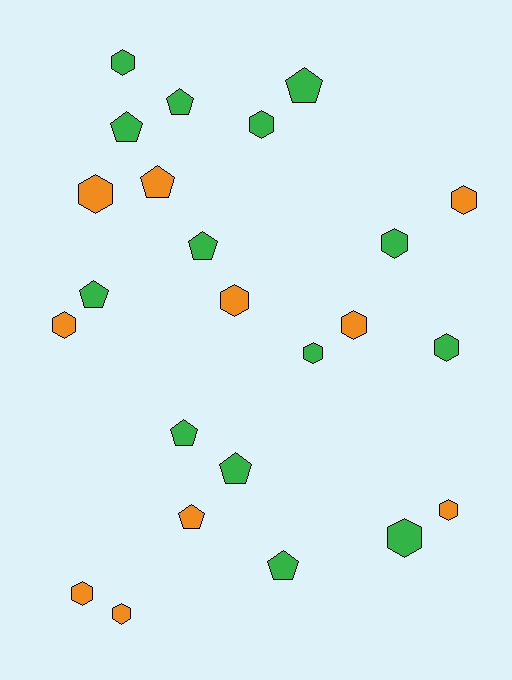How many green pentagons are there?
There are 8 green pentagons.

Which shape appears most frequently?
Hexagon, with 14 objects.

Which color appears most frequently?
Green, with 14 objects.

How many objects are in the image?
There are 24 objects.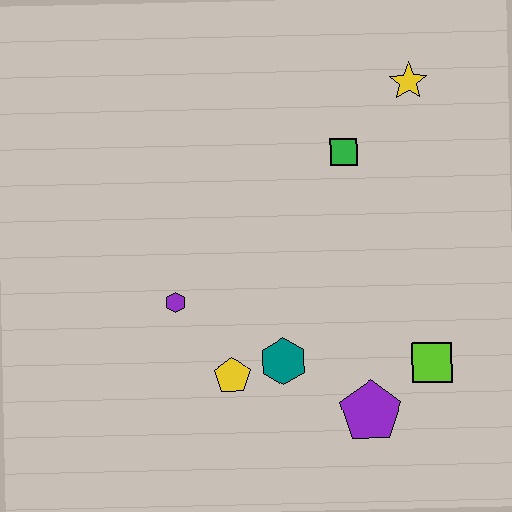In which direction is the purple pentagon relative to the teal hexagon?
The purple pentagon is to the right of the teal hexagon.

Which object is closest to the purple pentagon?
The lime square is closest to the purple pentagon.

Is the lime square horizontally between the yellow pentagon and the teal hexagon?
No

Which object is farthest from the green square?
The purple pentagon is farthest from the green square.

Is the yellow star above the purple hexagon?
Yes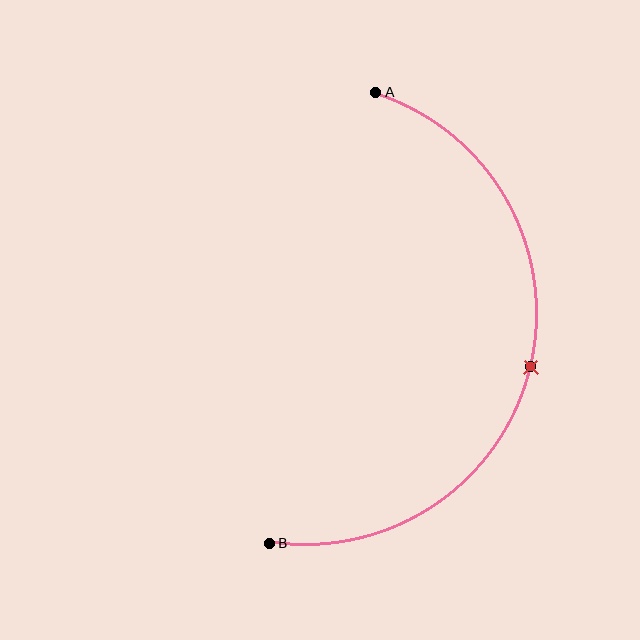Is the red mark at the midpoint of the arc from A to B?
Yes. The red mark lies on the arc at equal arc-length from both A and B — it is the arc midpoint.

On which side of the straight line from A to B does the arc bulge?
The arc bulges to the right of the straight line connecting A and B.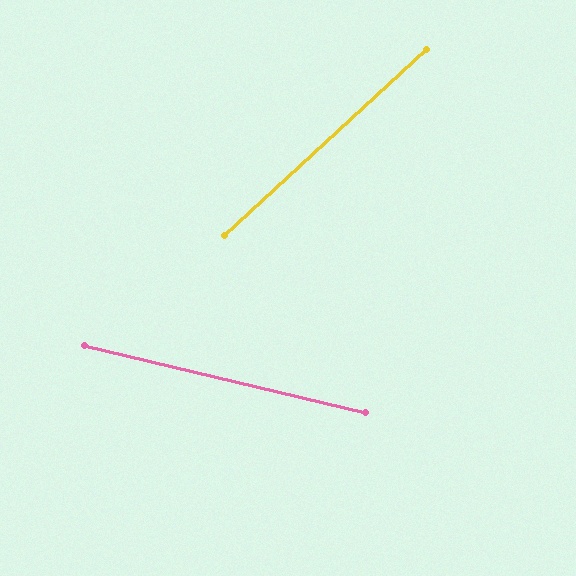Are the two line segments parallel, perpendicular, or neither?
Neither parallel nor perpendicular — they differ by about 56°.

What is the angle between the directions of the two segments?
Approximately 56 degrees.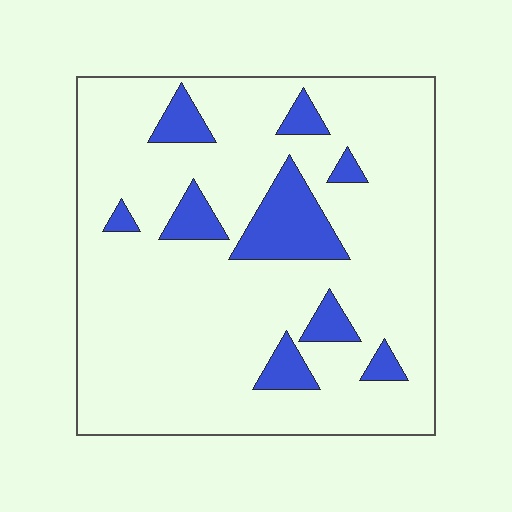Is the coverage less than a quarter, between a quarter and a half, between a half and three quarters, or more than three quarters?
Less than a quarter.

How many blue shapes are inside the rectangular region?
9.